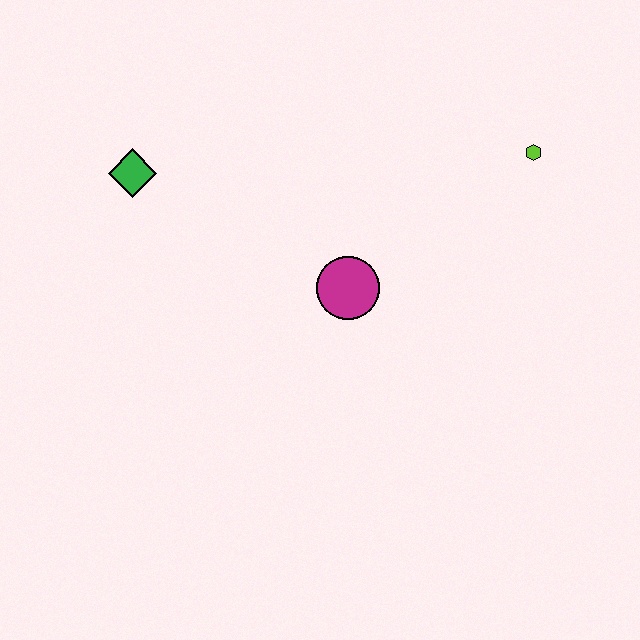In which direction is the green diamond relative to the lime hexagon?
The green diamond is to the left of the lime hexagon.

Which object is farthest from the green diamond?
The lime hexagon is farthest from the green diamond.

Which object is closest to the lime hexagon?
The magenta circle is closest to the lime hexagon.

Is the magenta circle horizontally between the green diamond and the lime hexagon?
Yes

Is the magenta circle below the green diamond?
Yes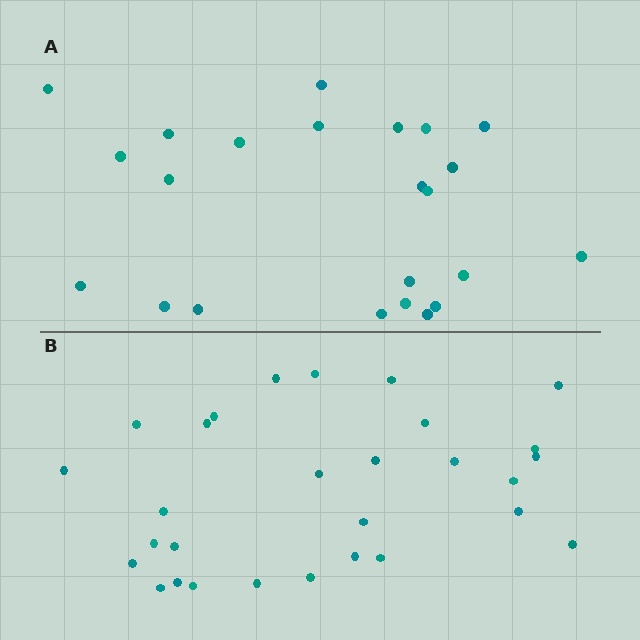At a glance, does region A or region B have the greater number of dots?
Region B (the bottom region) has more dots.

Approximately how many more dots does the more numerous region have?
Region B has about 6 more dots than region A.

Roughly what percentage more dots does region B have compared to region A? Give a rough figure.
About 25% more.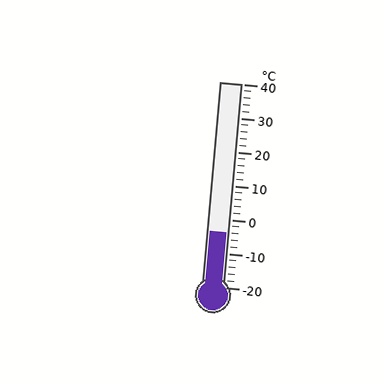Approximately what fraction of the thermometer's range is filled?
The thermometer is filled to approximately 25% of its range.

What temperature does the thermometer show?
The thermometer shows approximately -4°C.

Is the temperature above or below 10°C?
The temperature is below 10°C.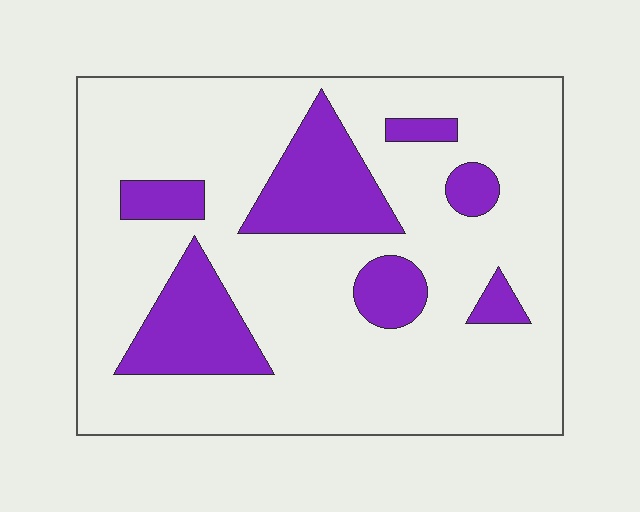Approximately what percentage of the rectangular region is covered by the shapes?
Approximately 20%.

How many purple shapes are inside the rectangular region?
7.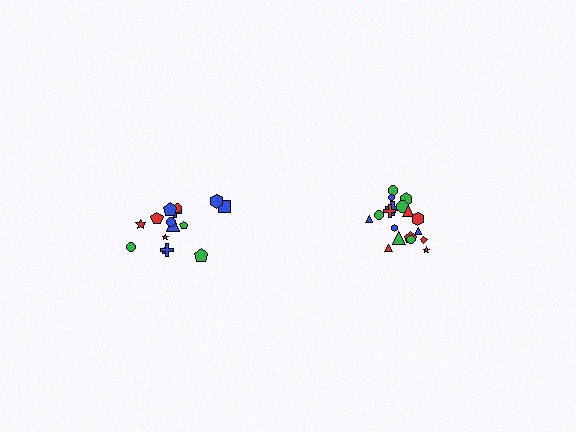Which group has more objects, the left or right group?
The right group.